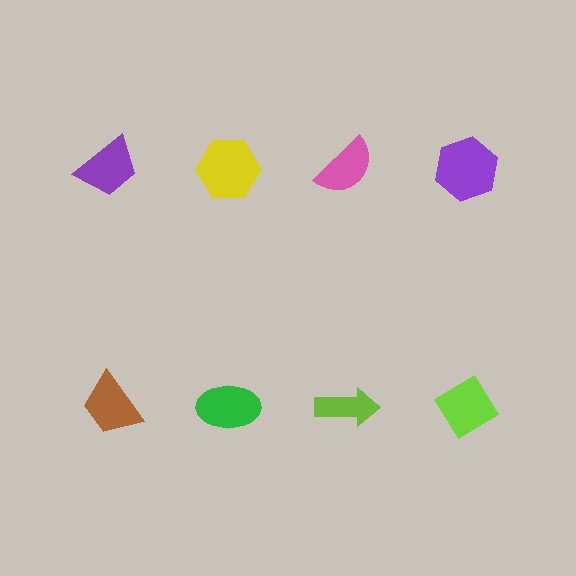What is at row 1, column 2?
A yellow hexagon.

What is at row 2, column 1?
A brown trapezoid.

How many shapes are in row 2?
4 shapes.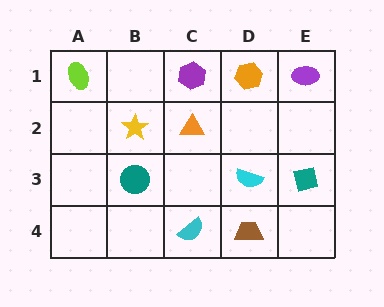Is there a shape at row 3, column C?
No, that cell is empty.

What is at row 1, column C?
A purple hexagon.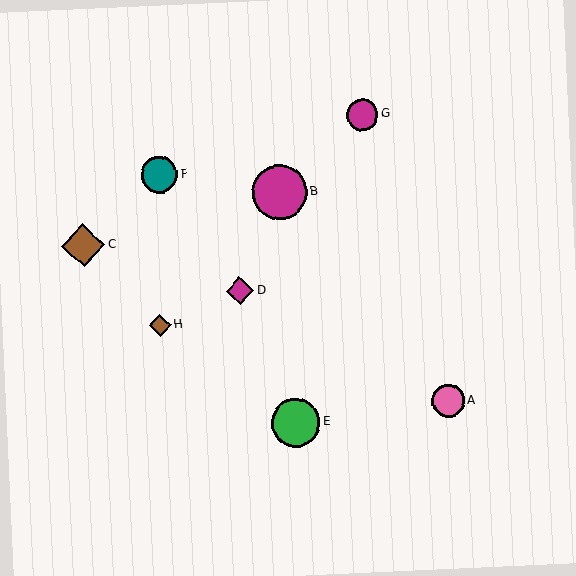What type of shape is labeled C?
Shape C is a brown diamond.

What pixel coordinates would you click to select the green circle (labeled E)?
Click at (296, 423) to select the green circle E.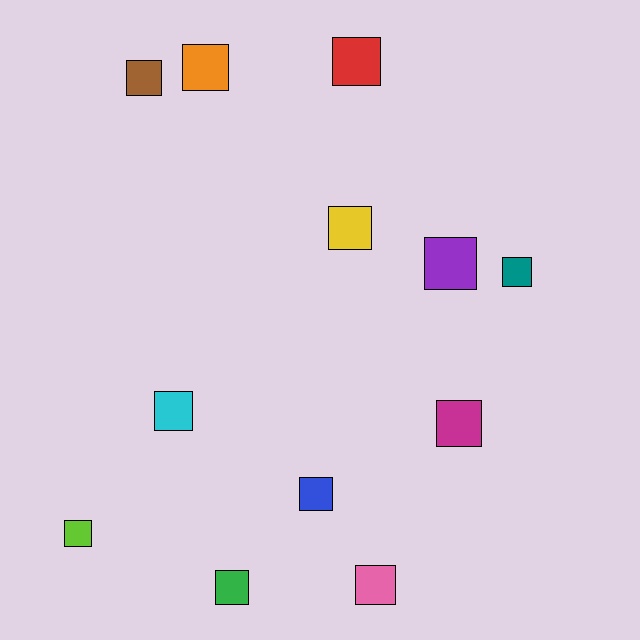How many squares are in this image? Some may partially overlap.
There are 12 squares.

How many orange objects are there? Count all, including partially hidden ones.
There is 1 orange object.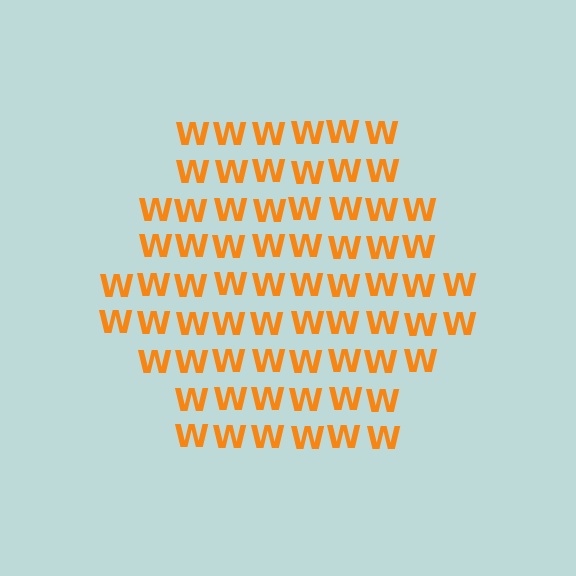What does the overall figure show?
The overall figure shows a hexagon.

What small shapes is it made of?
It is made of small letter W's.